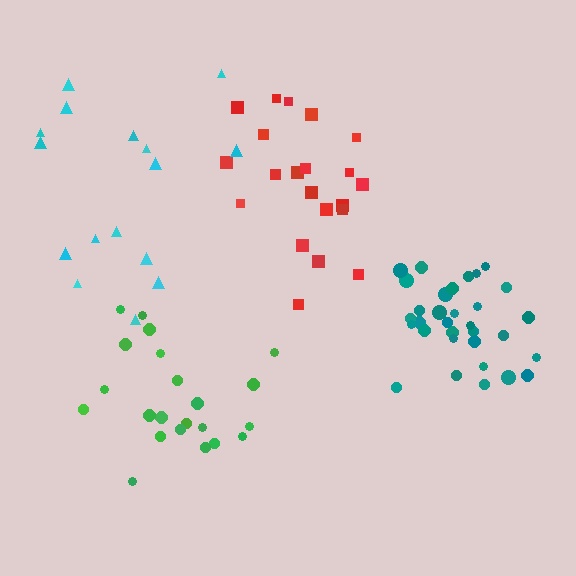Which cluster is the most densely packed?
Teal.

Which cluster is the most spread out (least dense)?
Cyan.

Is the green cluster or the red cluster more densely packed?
Green.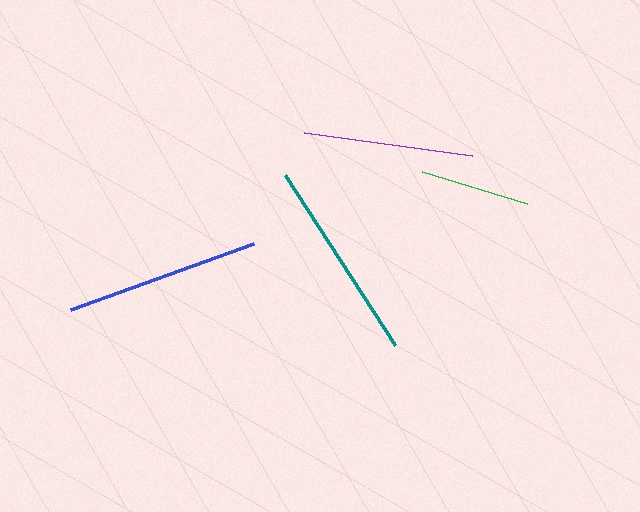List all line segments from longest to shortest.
From longest to shortest: teal, blue, purple, green.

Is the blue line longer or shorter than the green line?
The blue line is longer than the green line.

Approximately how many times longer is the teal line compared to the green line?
The teal line is approximately 1.8 times the length of the green line.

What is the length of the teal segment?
The teal segment is approximately 202 pixels long.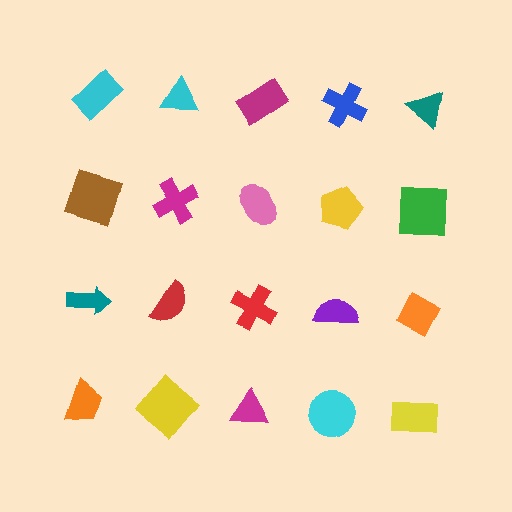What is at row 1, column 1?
A cyan rectangle.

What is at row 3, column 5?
An orange diamond.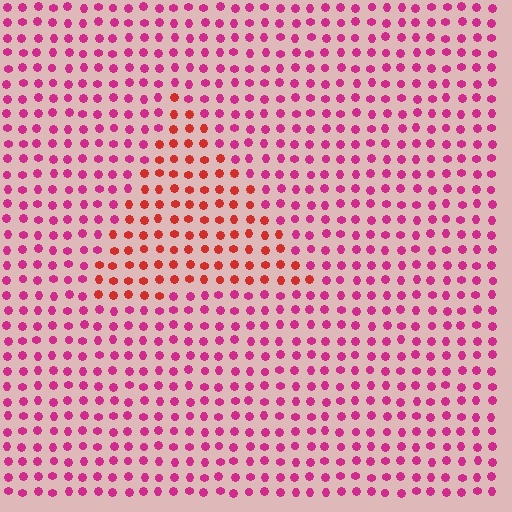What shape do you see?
I see a triangle.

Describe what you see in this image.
The image is filled with small magenta elements in a uniform arrangement. A triangle-shaped region is visible where the elements are tinted to a slightly different hue, forming a subtle color boundary.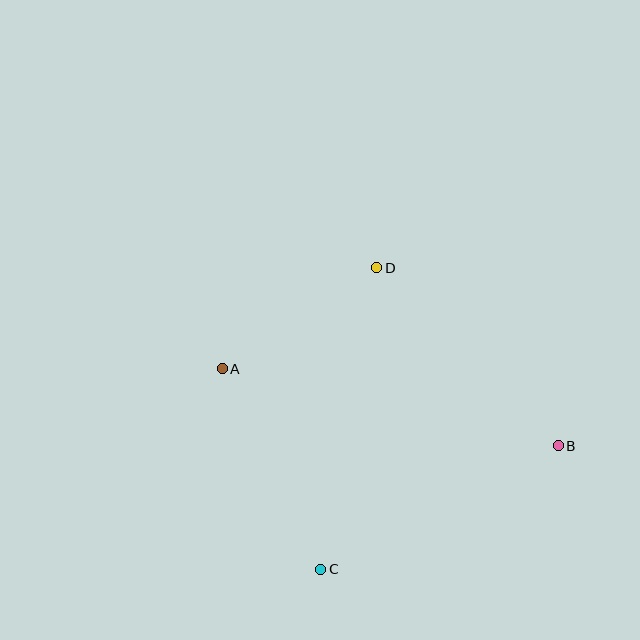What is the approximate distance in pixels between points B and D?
The distance between B and D is approximately 254 pixels.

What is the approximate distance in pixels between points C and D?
The distance between C and D is approximately 307 pixels.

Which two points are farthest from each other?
Points A and B are farthest from each other.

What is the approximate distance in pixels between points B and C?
The distance between B and C is approximately 268 pixels.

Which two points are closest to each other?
Points A and D are closest to each other.